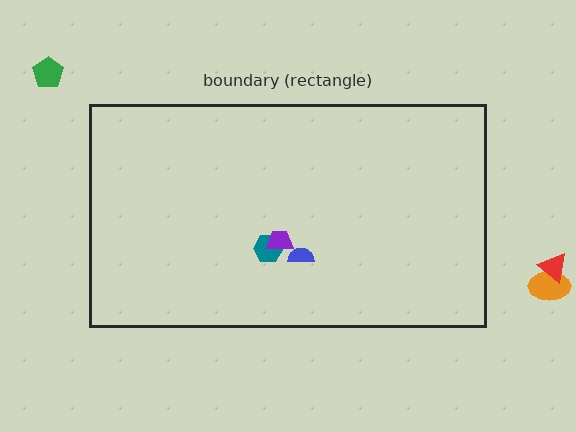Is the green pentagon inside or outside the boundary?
Outside.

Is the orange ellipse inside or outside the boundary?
Outside.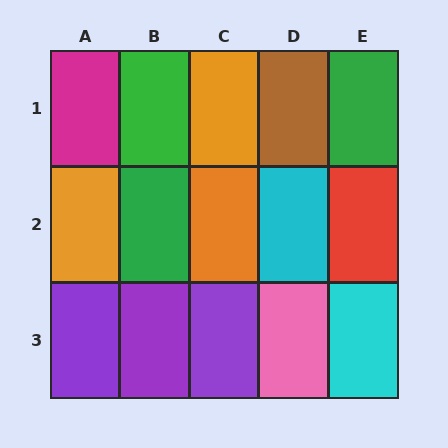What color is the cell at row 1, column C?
Orange.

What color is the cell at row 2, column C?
Orange.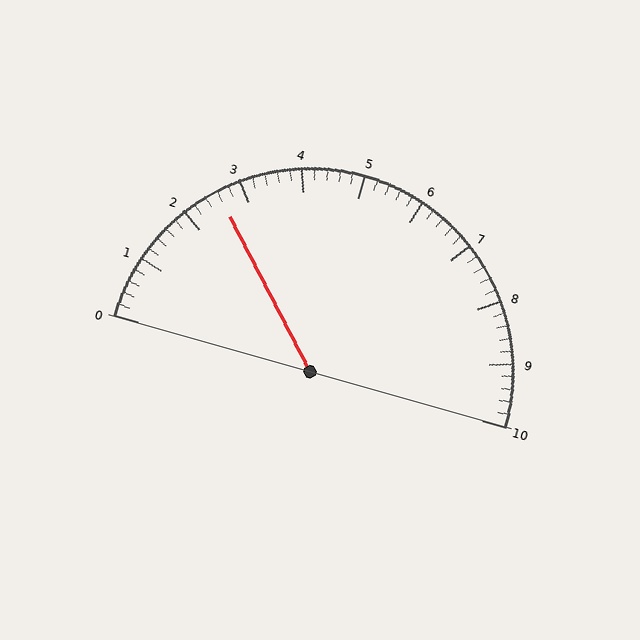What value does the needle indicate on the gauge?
The needle indicates approximately 2.6.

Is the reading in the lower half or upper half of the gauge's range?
The reading is in the lower half of the range (0 to 10).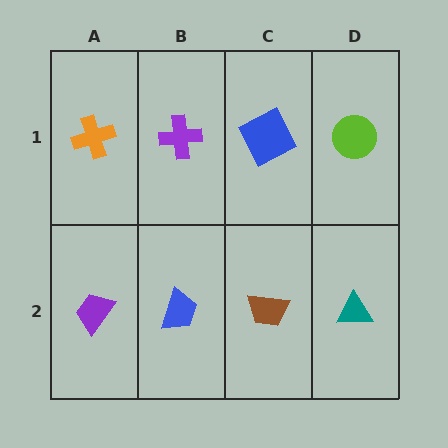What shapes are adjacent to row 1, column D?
A teal triangle (row 2, column D), a blue square (row 1, column C).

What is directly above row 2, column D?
A lime circle.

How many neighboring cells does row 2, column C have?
3.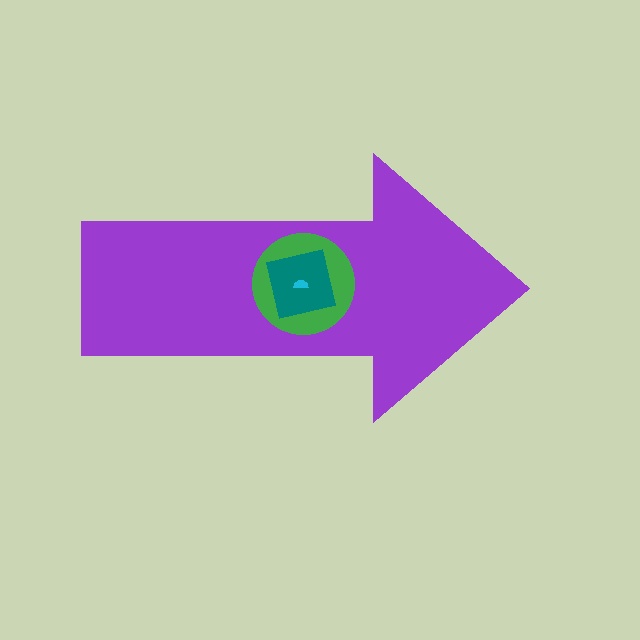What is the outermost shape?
The purple arrow.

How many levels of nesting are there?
4.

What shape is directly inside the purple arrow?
The green circle.